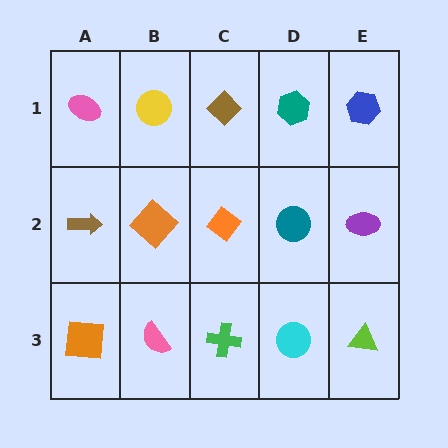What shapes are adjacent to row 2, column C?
A brown diamond (row 1, column C), a green cross (row 3, column C), an orange diamond (row 2, column B), a teal circle (row 2, column D).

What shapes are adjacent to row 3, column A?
A brown arrow (row 2, column A), a pink semicircle (row 3, column B).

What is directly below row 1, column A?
A brown arrow.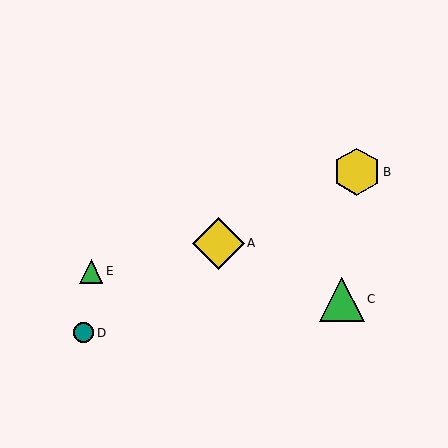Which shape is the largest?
The yellow diamond (labeled A) is the largest.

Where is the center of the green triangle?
The center of the green triangle is at (91, 271).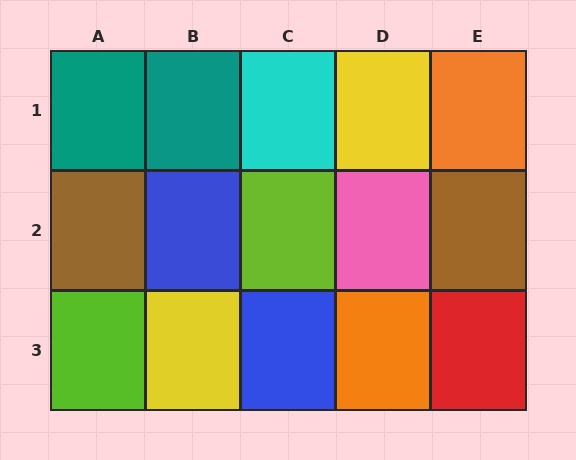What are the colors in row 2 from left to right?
Brown, blue, lime, pink, brown.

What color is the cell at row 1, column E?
Orange.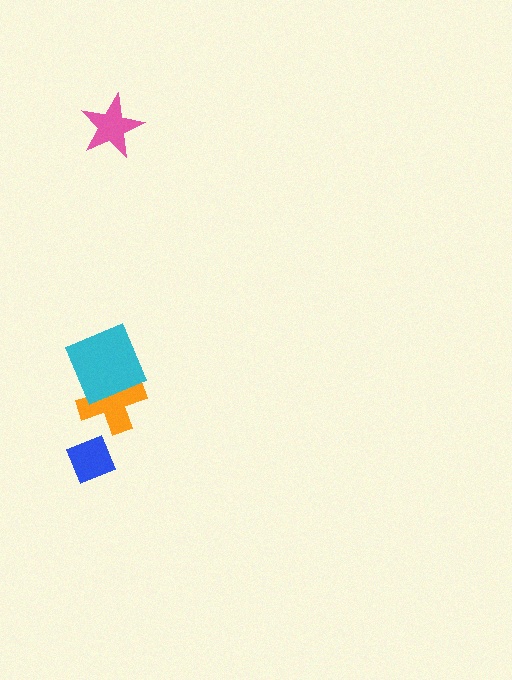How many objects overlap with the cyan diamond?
1 object overlaps with the cyan diamond.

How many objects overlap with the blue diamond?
0 objects overlap with the blue diamond.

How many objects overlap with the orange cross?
1 object overlaps with the orange cross.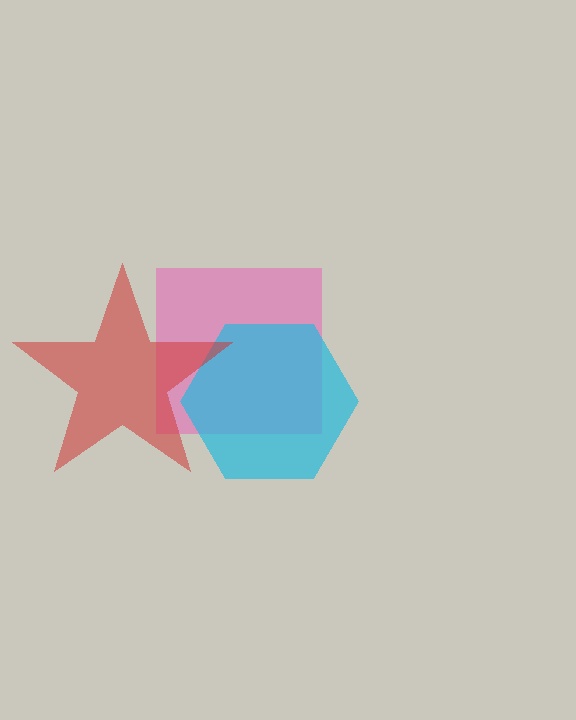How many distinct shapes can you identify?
There are 3 distinct shapes: a pink square, a cyan hexagon, a red star.